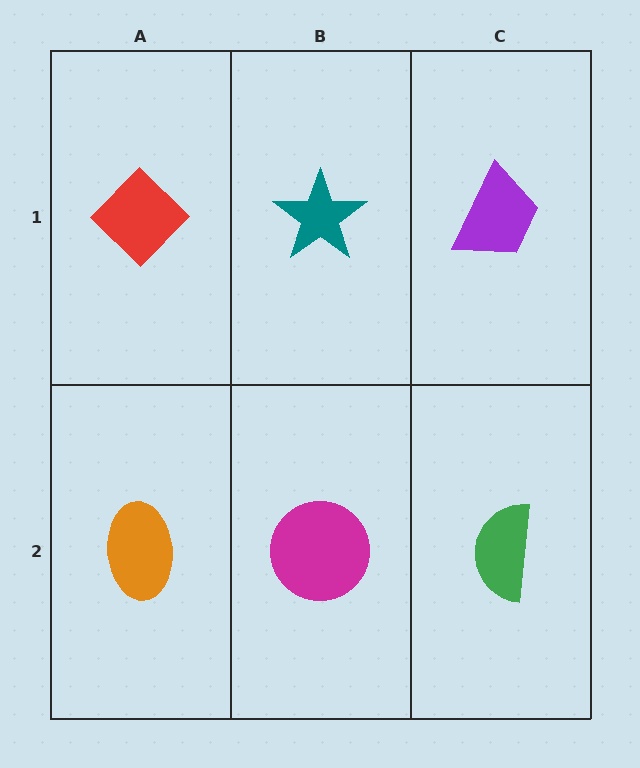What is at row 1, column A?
A red diamond.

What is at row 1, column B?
A teal star.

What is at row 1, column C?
A purple trapezoid.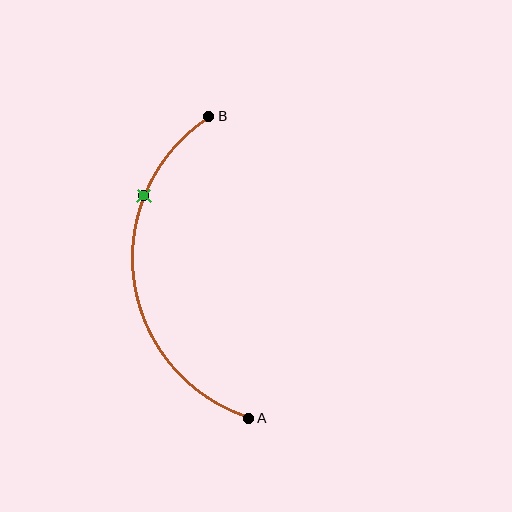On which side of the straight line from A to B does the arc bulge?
The arc bulges to the left of the straight line connecting A and B.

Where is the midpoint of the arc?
The arc midpoint is the point on the curve farthest from the straight line joining A and B. It sits to the left of that line.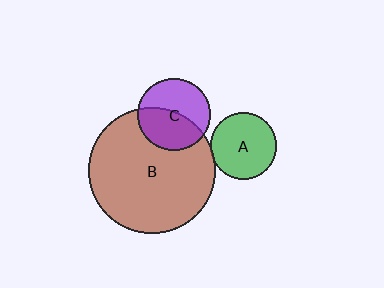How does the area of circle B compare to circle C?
Approximately 3.0 times.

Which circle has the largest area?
Circle B (brown).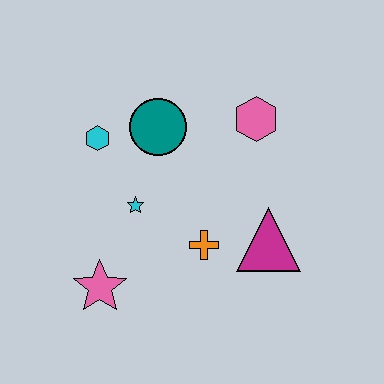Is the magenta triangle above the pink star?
Yes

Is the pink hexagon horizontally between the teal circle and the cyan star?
No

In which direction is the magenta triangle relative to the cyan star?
The magenta triangle is to the right of the cyan star.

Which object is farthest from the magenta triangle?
The cyan hexagon is farthest from the magenta triangle.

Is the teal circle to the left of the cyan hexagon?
No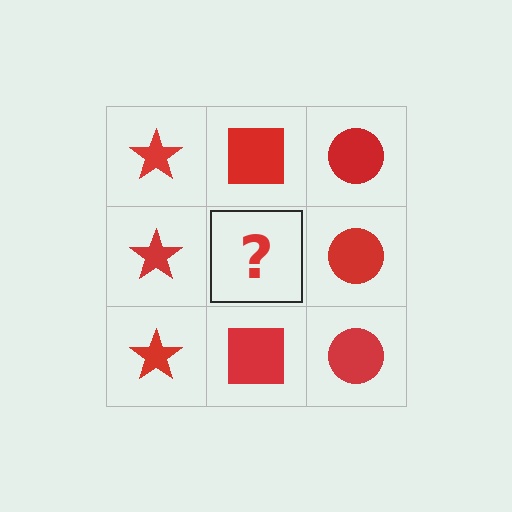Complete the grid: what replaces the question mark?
The question mark should be replaced with a red square.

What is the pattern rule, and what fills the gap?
The rule is that each column has a consistent shape. The gap should be filled with a red square.